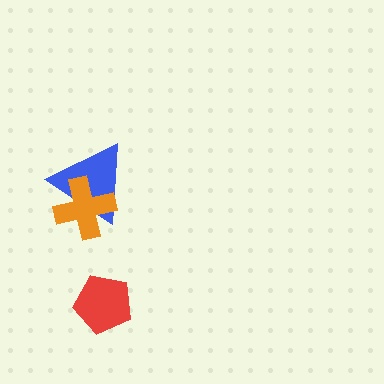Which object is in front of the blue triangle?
The orange cross is in front of the blue triangle.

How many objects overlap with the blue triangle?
1 object overlaps with the blue triangle.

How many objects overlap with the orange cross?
1 object overlaps with the orange cross.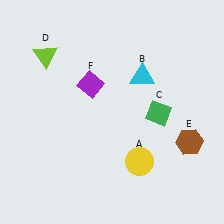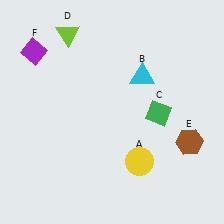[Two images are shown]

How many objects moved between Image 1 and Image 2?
2 objects moved between the two images.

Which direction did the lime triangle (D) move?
The lime triangle (D) moved right.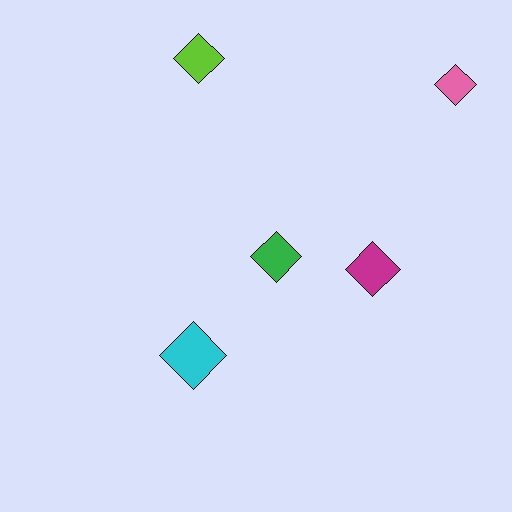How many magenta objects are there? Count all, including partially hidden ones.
There is 1 magenta object.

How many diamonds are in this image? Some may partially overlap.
There are 5 diamonds.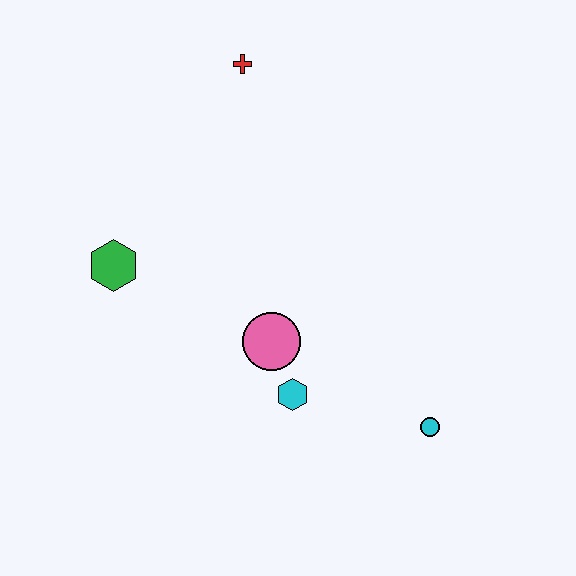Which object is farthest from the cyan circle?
The red cross is farthest from the cyan circle.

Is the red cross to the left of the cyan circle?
Yes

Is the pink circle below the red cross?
Yes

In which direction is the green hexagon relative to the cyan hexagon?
The green hexagon is to the left of the cyan hexagon.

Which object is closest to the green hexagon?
The pink circle is closest to the green hexagon.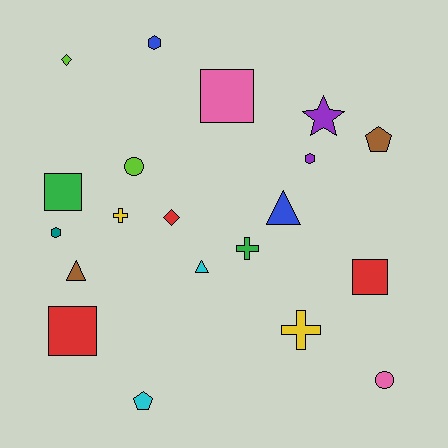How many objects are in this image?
There are 20 objects.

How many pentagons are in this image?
There are 2 pentagons.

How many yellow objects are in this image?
There are 2 yellow objects.